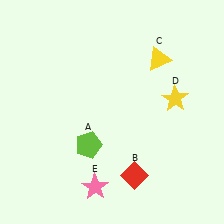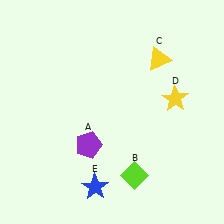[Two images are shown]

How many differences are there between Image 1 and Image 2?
There are 3 differences between the two images.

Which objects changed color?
A changed from lime to purple. B changed from red to lime. E changed from pink to blue.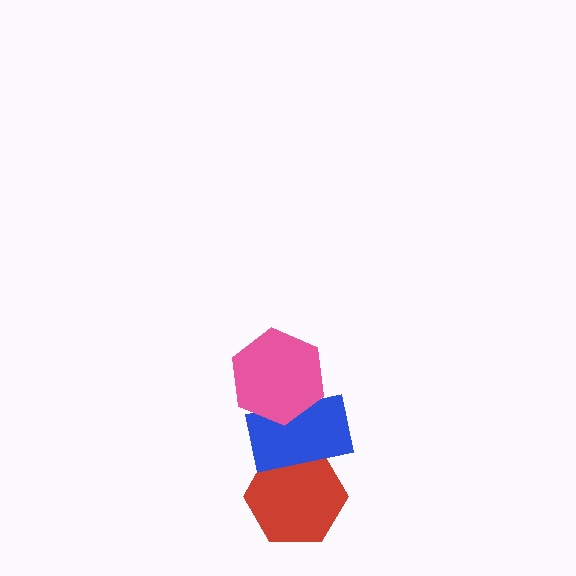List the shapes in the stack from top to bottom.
From top to bottom: the pink hexagon, the blue rectangle, the red hexagon.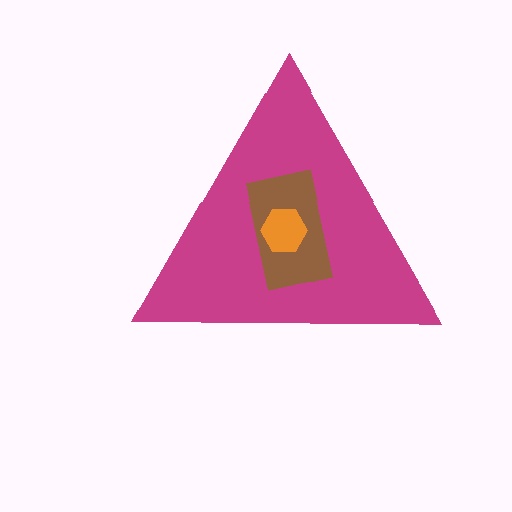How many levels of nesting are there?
3.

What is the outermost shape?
The magenta triangle.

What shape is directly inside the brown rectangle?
The orange hexagon.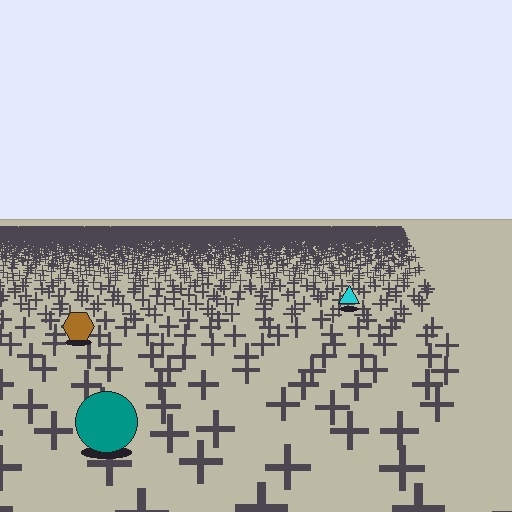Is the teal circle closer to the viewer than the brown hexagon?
Yes. The teal circle is closer — you can tell from the texture gradient: the ground texture is coarser near it.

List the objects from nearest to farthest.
From nearest to farthest: the teal circle, the brown hexagon, the cyan triangle.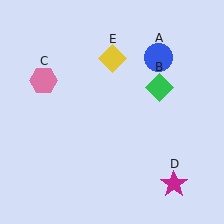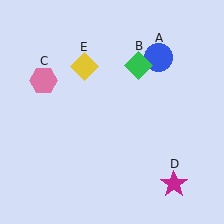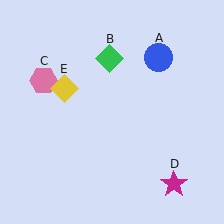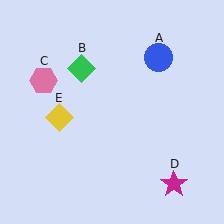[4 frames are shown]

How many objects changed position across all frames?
2 objects changed position: green diamond (object B), yellow diamond (object E).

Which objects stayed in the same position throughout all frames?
Blue circle (object A) and pink hexagon (object C) and magenta star (object D) remained stationary.